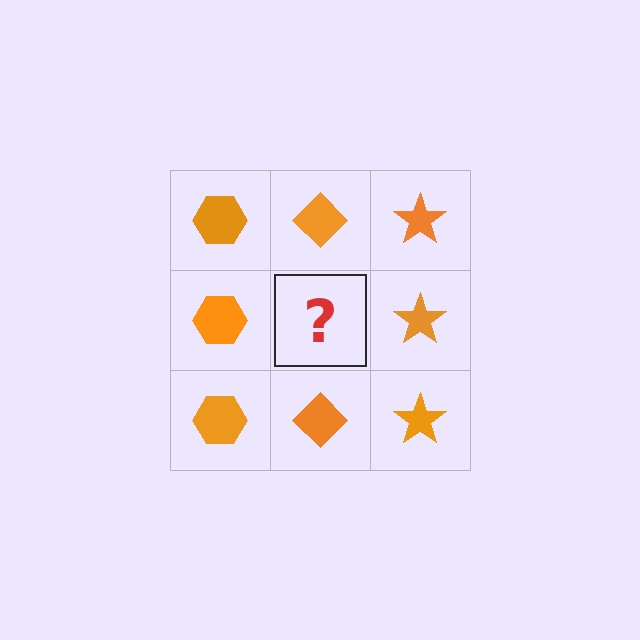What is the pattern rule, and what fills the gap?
The rule is that each column has a consistent shape. The gap should be filled with an orange diamond.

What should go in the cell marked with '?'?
The missing cell should contain an orange diamond.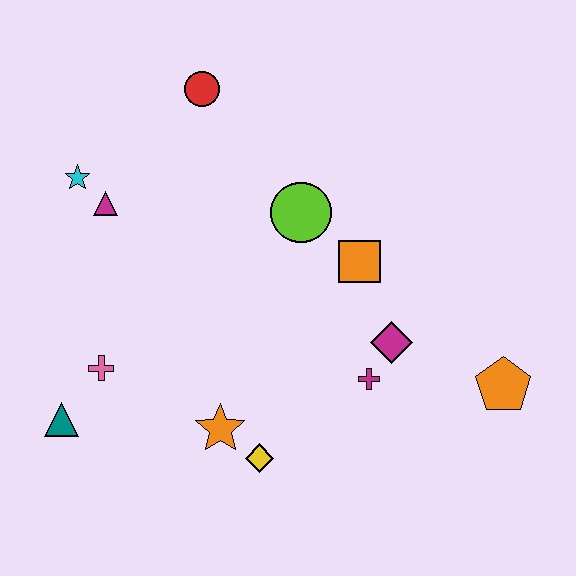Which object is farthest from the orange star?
The red circle is farthest from the orange star.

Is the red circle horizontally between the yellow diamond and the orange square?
No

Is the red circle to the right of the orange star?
No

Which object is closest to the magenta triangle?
The cyan star is closest to the magenta triangle.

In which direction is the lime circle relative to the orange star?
The lime circle is above the orange star.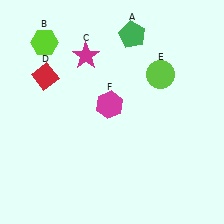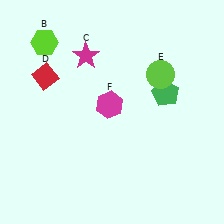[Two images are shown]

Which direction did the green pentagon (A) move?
The green pentagon (A) moved down.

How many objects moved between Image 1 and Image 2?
1 object moved between the two images.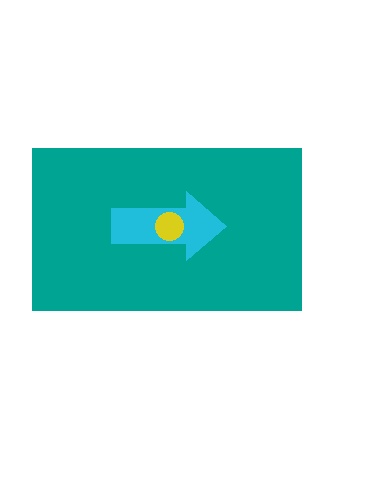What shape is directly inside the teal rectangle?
The cyan arrow.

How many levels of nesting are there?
3.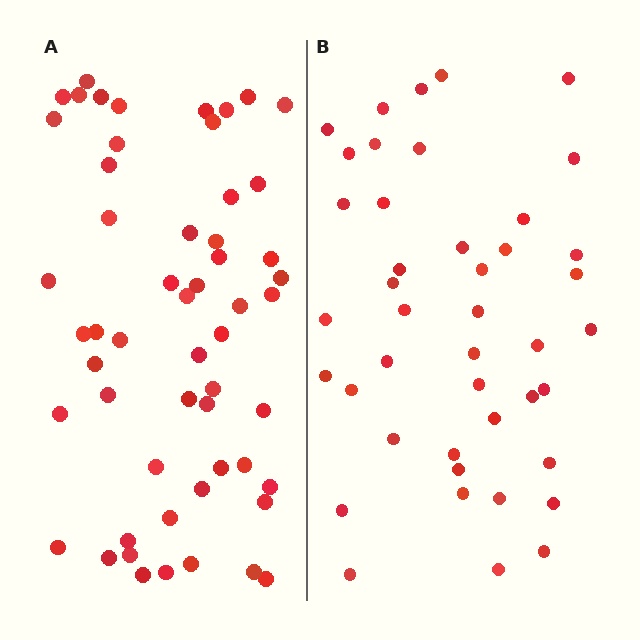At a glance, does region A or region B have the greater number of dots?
Region A (the left region) has more dots.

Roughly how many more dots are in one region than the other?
Region A has roughly 12 or so more dots than region B.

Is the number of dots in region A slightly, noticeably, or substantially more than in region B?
Region A has noticeably more, but not dramatically so. The ratio is roughly 1.3 to 1.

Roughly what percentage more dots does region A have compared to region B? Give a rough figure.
About 30% more.